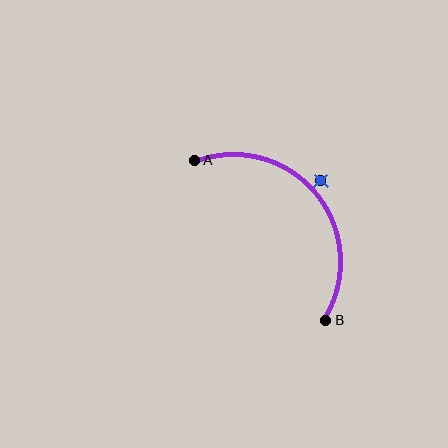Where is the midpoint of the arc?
The arc midpoint is the point on the curve farthest from the straight line joining A and B. It sits above and to the right of that line.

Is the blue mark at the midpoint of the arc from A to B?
No — the blue mark does not lie on the arc at all. It sits slightly outside the curve.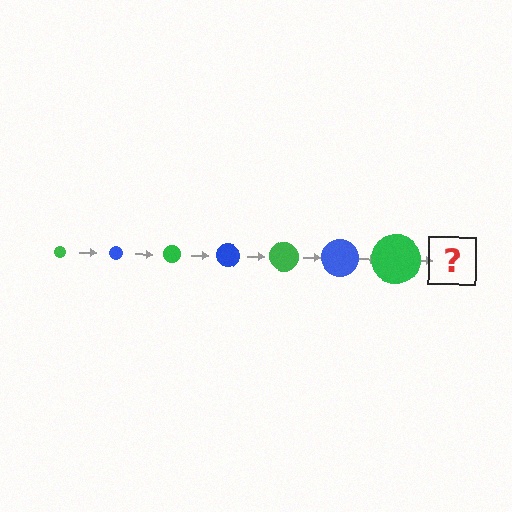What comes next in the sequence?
The next element should be a blue circle, larger than the previous one.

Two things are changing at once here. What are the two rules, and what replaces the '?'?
The two rules are that the circle grows larger each step and the color cycles through green and blue. The '?' should be a blue circle, larger than the previous one.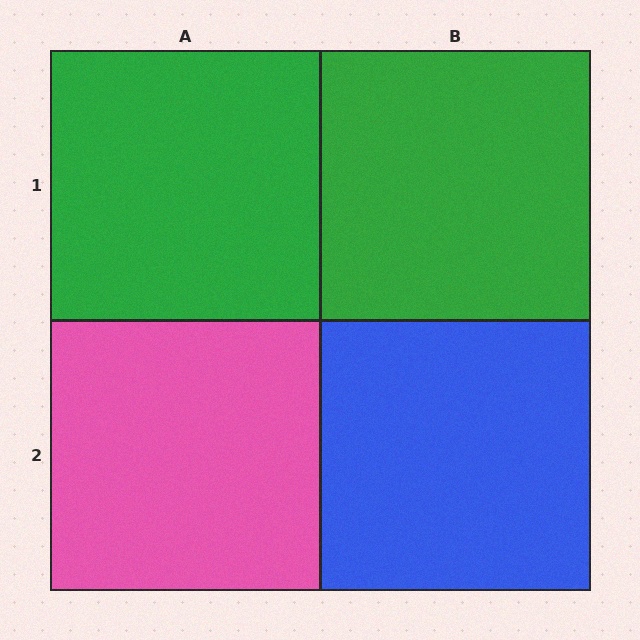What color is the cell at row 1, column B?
Green.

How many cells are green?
2 cells are green.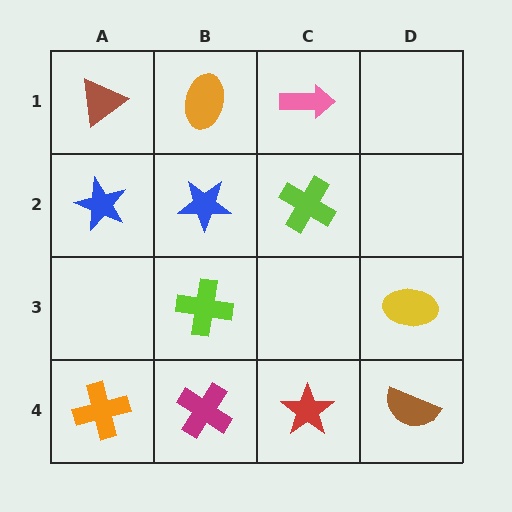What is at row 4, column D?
A brown semicircle.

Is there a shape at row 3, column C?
No, that cell is empty.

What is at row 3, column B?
A lime cross.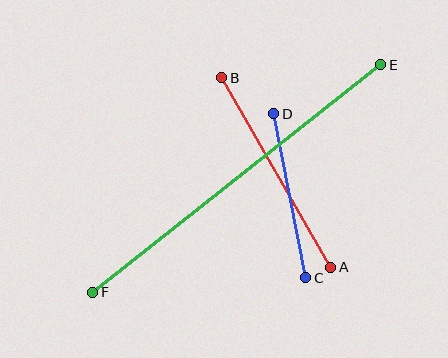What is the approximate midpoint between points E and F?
The midpoint is at approximately (237, 179) pixels.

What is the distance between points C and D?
The distance is approximately 167 pixels.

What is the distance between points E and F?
The distance is approximately 367 pixels.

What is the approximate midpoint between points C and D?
The midpoint is at approximately (290, 196) pixels.